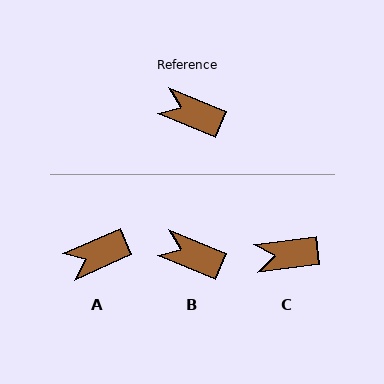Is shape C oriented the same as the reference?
No, it is off by about 29 degrees.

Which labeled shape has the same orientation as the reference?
B.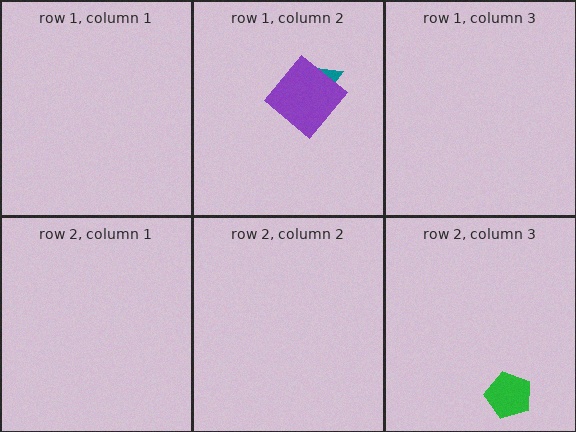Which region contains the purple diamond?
The row 1, column 2 region.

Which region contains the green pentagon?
The row 2, column 3 region.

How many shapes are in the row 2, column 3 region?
1.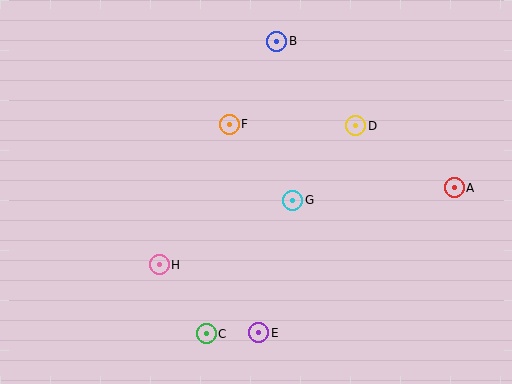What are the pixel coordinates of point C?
Point C is at (206, 334).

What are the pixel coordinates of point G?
Point G is at (293, 200).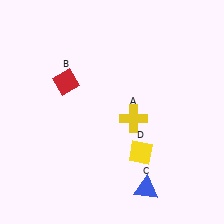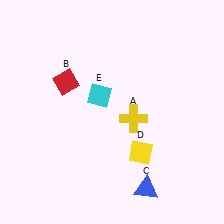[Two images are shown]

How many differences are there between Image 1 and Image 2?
There is 1 difference between the two images.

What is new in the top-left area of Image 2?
A cyan diamond (E) was added in the top-left area of Image 2.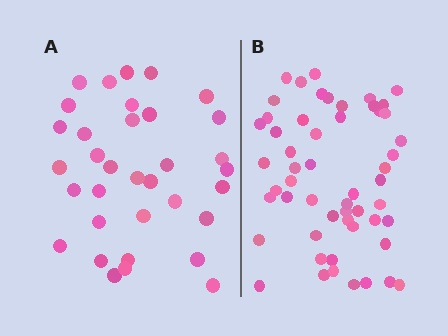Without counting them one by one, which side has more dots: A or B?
Region B (the right region) has more dots.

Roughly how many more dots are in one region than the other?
Region B has approximately 20 more dots than region A.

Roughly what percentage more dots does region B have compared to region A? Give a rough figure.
About 60% more.